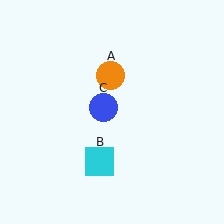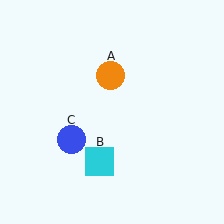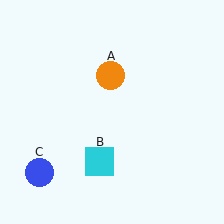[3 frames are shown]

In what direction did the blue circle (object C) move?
The blue circle (object C) moved down and to the left.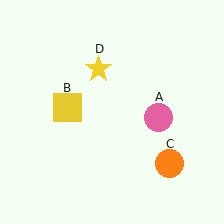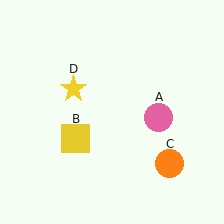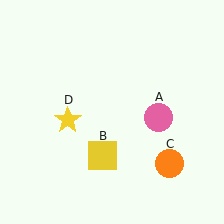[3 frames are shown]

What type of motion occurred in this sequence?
The yellow square (object B), yellow star (object D) rotated counterclockwise around the center of the scene.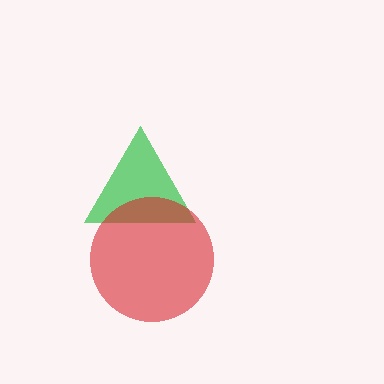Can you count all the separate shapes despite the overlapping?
Yes, there are 2 separate shapes.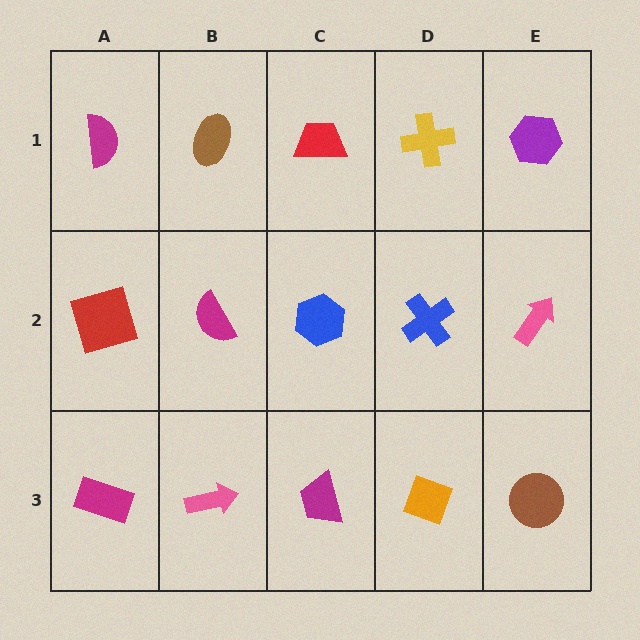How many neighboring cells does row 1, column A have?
2.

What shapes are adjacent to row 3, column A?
A red square (row 2, column A), a pink arrow (row 3, column B).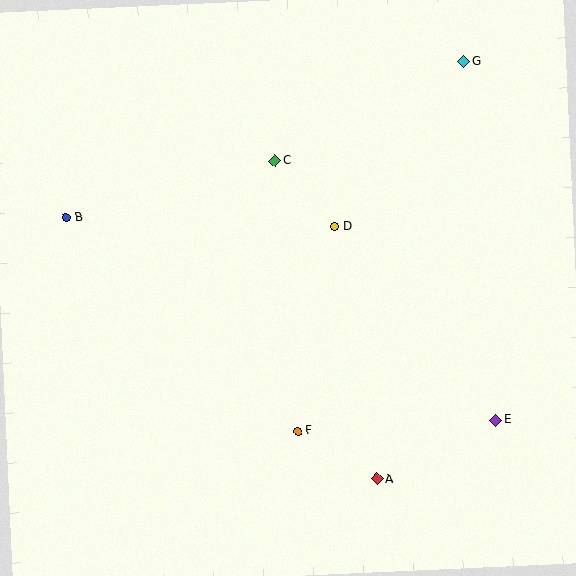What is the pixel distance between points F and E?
The distance between F and E is 198 pixels.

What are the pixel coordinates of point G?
Point G is at (464, 62).